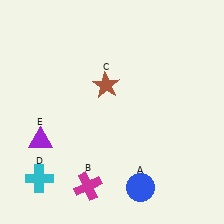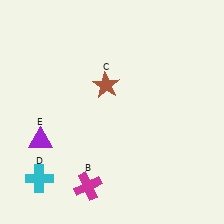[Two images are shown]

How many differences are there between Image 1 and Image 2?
There is 1 difference between the two images.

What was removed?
The blue circle (A) was removed in Image 2.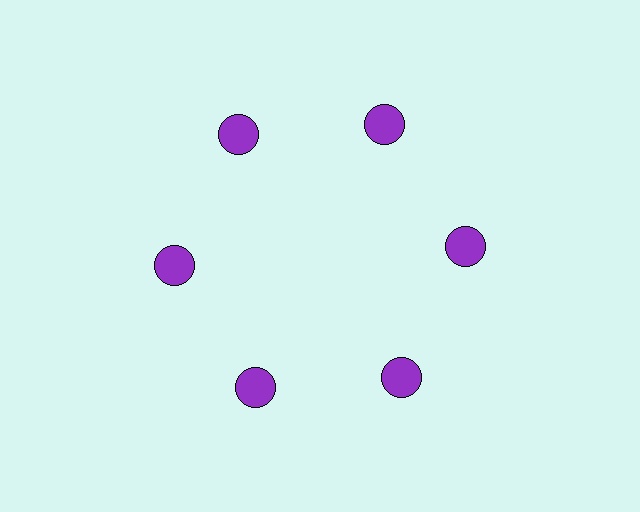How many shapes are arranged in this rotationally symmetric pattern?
There are 6 shapes, arranged in 6 groups of 1.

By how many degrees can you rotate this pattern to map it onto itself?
The pattern maps onto itself every 60 degrees of rotation.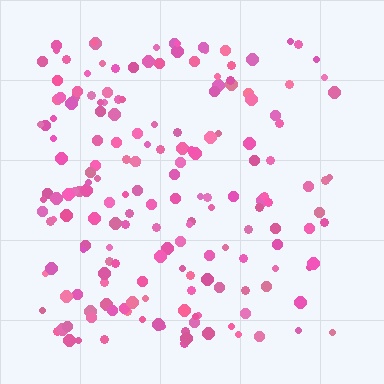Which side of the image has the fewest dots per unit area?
The right.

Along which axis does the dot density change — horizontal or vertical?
Horizontal.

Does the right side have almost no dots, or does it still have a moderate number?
Still a moderate number, just noticeably fewer than the left.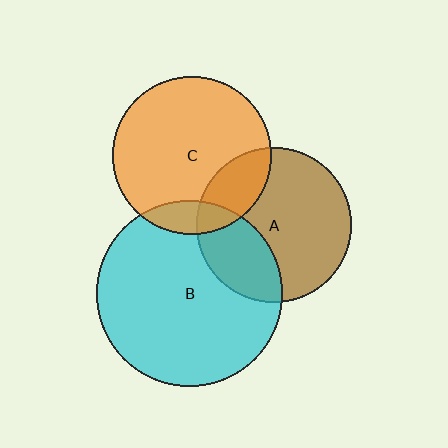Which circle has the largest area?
Circle B (cyan).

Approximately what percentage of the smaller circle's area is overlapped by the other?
Approximately 20%.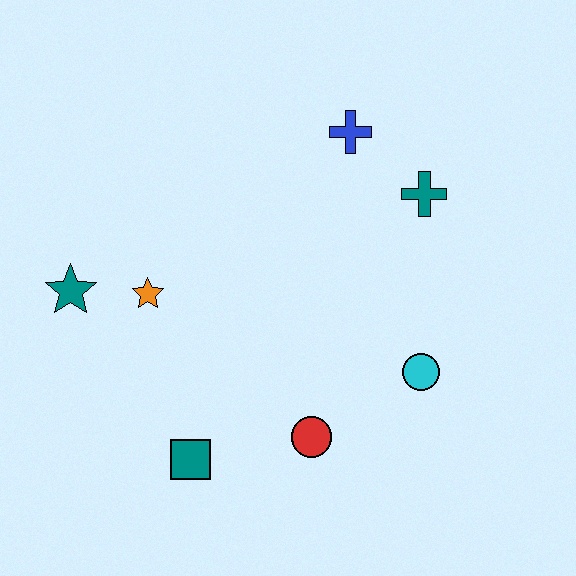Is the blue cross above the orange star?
Yes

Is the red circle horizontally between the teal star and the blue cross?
Yes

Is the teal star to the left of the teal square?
Yes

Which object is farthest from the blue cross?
The teal square is farthest from the blue cross.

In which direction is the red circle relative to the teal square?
The red circle is to the right of the teal square.